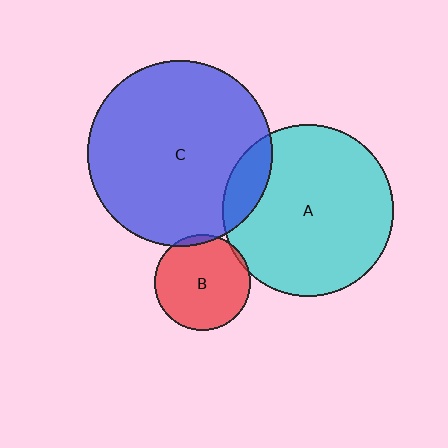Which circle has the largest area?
Circle C (blue).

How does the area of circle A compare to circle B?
Approximately 3.2 times.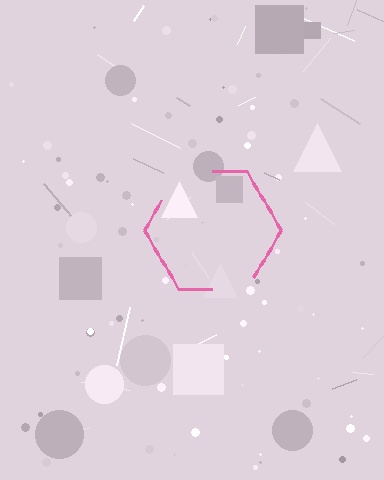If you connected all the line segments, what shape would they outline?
They would outline a hexagon.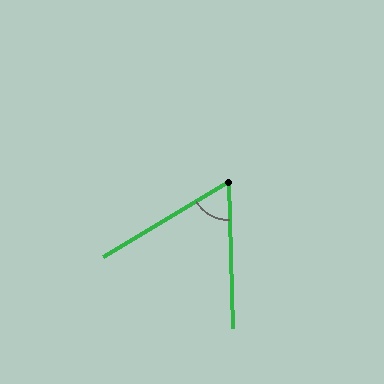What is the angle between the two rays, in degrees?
Approximately 61 degrees.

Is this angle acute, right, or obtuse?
It is acute.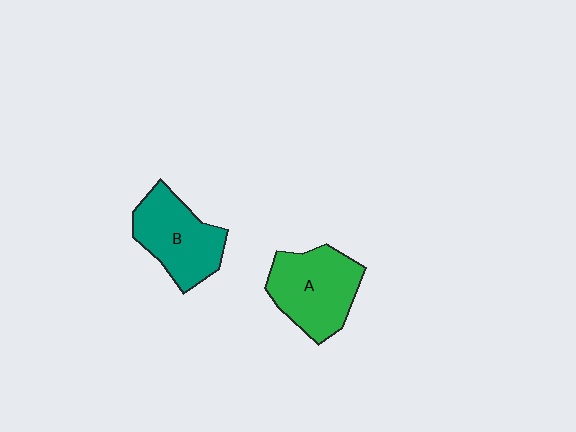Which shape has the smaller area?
Shape B (teal).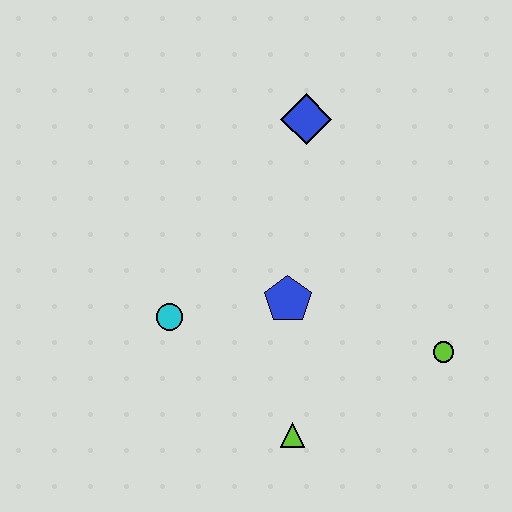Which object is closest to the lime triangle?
The blue pentagon is closest to the lime triangle.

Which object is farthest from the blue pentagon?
The blue diamond is farthest from the blue pentagon.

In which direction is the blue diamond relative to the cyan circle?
The blue diamond is above the cyan circle.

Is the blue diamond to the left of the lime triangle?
No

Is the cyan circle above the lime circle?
Yes